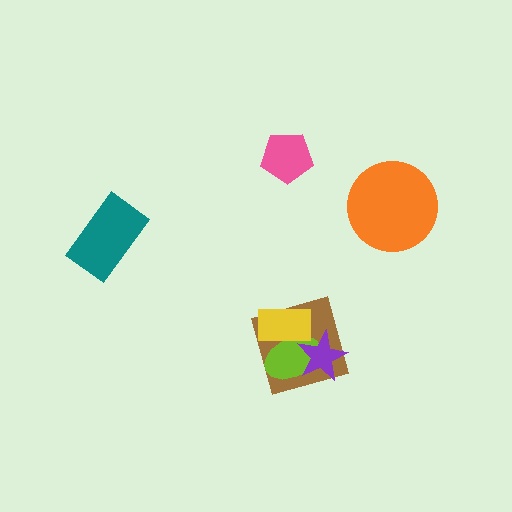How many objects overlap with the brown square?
3 objects overlap with the brown square.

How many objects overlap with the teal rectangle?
0 objects overlap with the teal rectangle.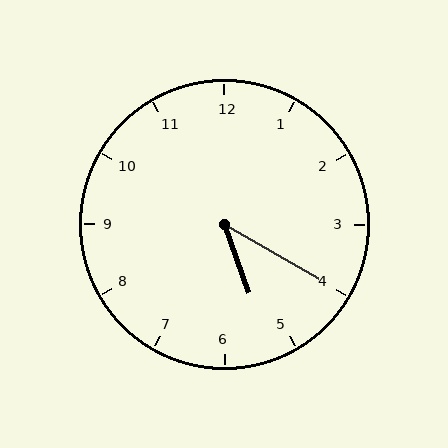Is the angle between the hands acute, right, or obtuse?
It is acute.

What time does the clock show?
5:20.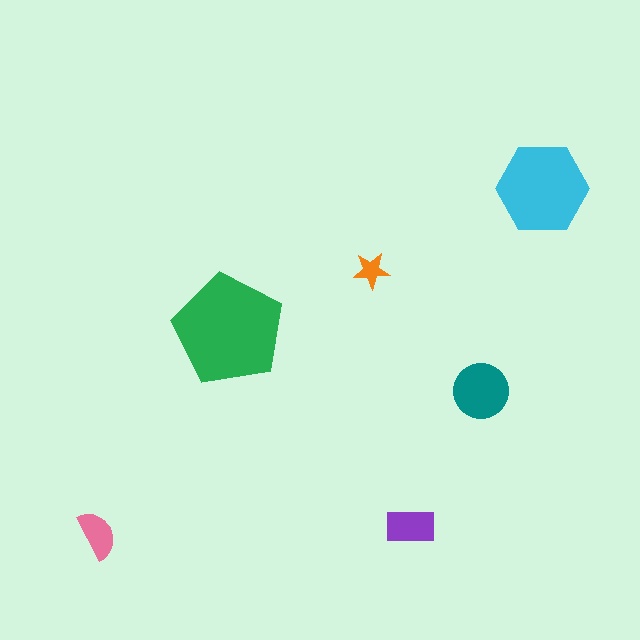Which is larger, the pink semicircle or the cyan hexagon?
The cyan hexagon.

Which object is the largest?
The green pentagon.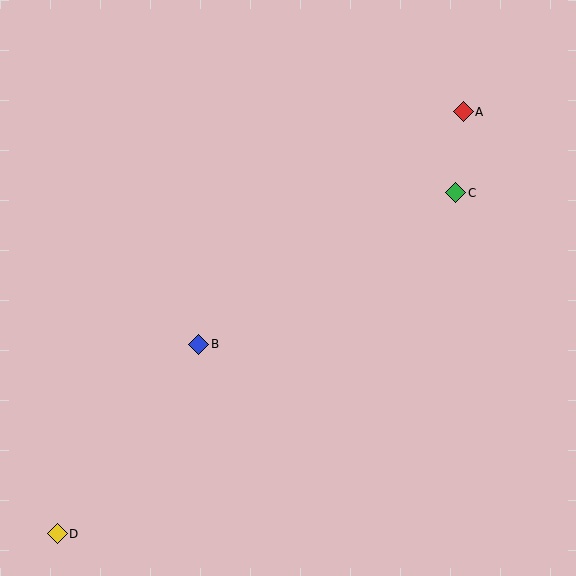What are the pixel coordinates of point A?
Point A is at (463, 112).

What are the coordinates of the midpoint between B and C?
The midpoint between B and C is at (327, 269).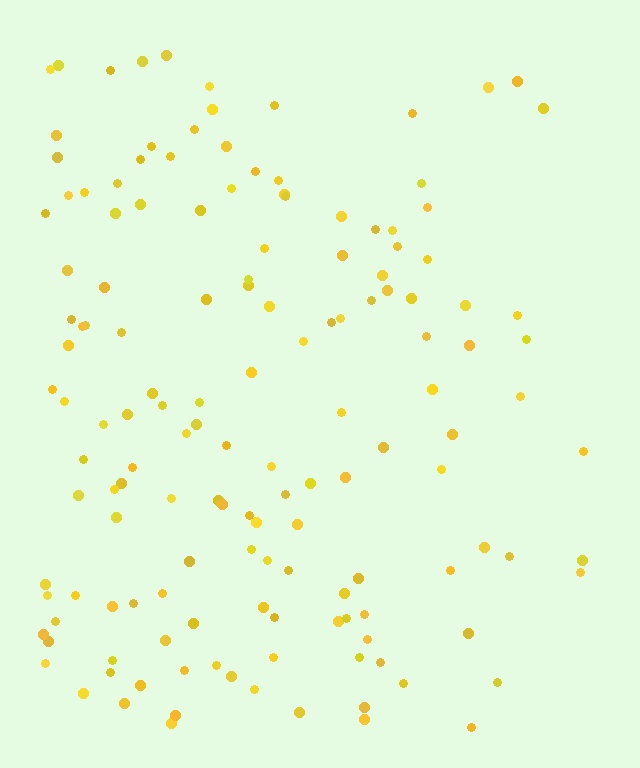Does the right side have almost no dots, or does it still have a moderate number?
Still a moderate number, just noticeably fewer than the left.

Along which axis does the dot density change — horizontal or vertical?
Horizontal.